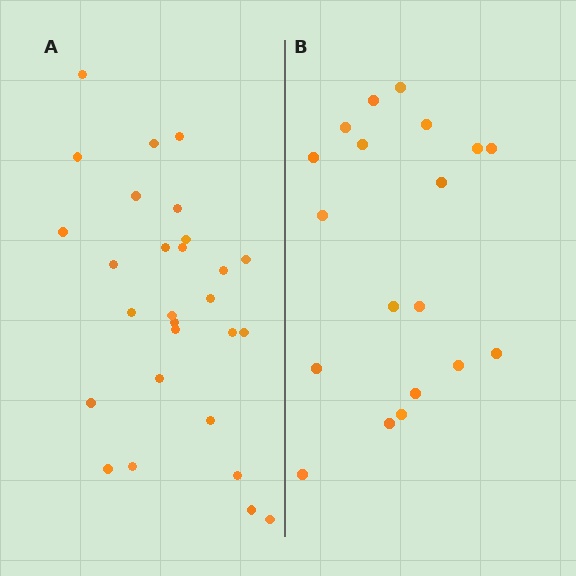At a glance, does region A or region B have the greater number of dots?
Region A (the left region) has more dots.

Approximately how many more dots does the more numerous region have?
Region A has roughly 8 or so more dots than region B.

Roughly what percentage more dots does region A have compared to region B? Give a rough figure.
About 45% more.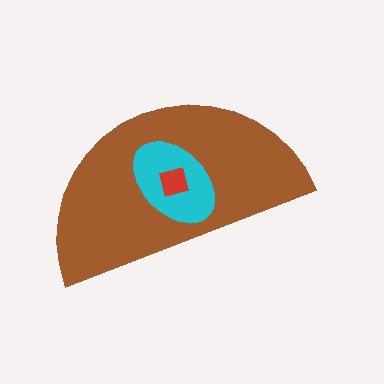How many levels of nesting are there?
3.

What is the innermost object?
The red square.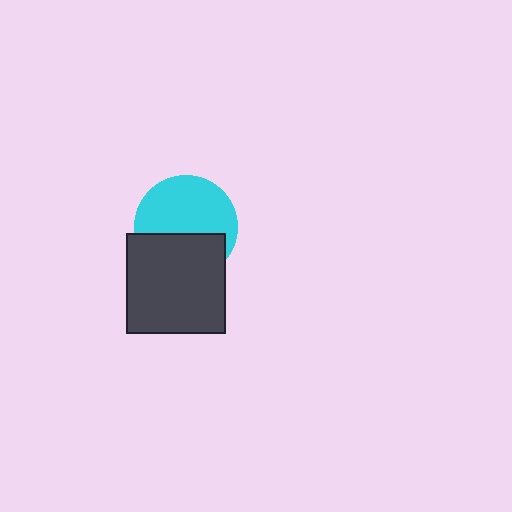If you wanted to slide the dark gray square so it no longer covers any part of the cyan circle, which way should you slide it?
Slide it down — that is the most direct way to separate the two shapes.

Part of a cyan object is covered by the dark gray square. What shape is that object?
It is a circle.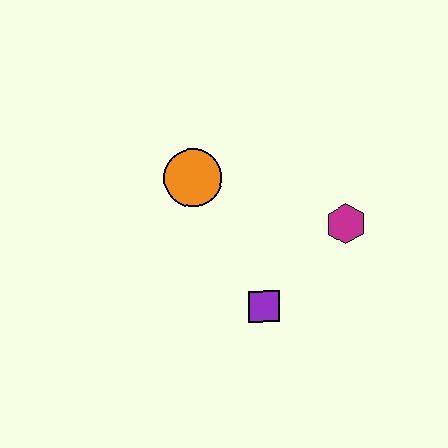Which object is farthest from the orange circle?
The magenta hexagon is farthest from the orange circle.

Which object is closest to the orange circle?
The purple square is closest to the orange circle.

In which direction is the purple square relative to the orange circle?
The purple square is below the orange circle.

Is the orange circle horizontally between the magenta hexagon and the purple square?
No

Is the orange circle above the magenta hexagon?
Yes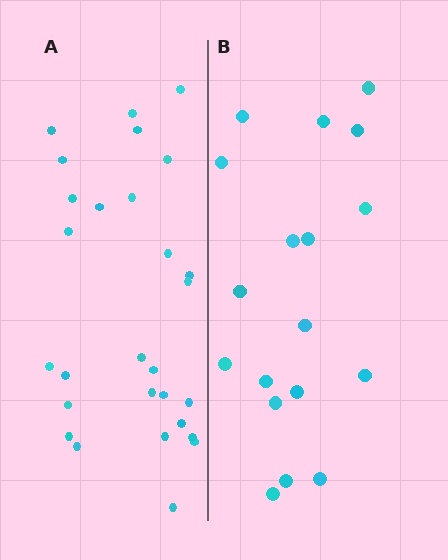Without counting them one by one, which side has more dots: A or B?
Region A (the left region) has more dots.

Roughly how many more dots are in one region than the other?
Region A has roughly 10 or so more dots than region B.